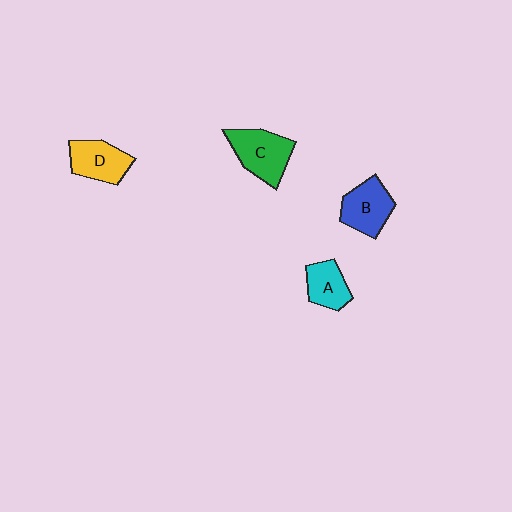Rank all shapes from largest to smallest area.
From largest to smallest: C (green), B (blue), D (yellow), A (cyan).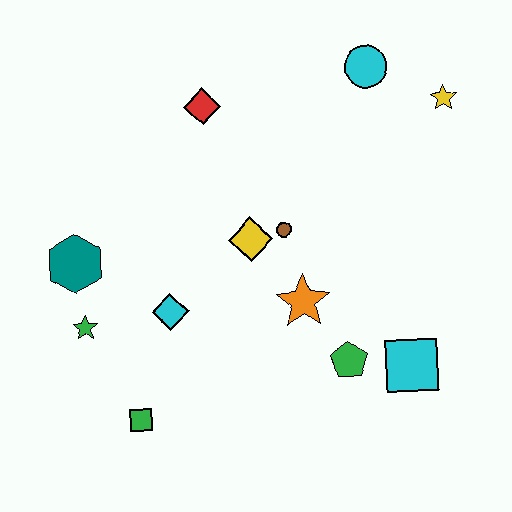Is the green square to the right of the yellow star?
No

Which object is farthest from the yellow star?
The green square is farthest from the yellow star.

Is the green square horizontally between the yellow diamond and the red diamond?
No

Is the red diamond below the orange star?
No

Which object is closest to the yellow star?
The cyan circle is closest to the yellow star.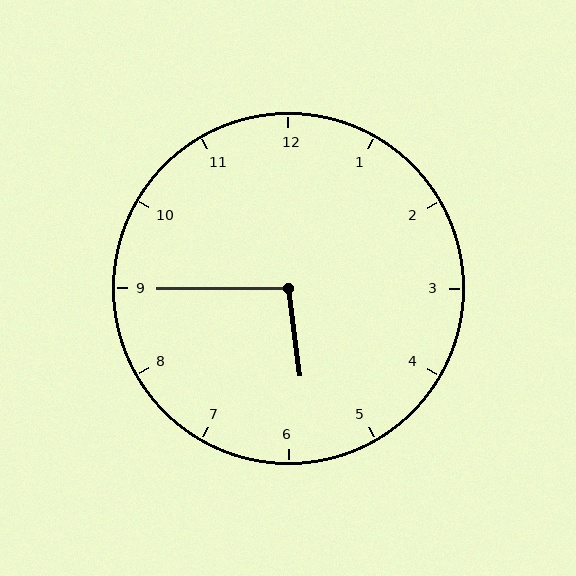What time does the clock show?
5:45.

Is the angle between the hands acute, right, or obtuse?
It is obtuse.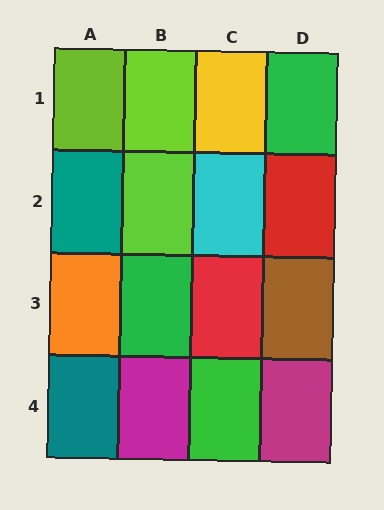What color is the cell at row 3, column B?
Green.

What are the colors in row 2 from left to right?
Teal, lime, cyan, red.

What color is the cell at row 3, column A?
Orange.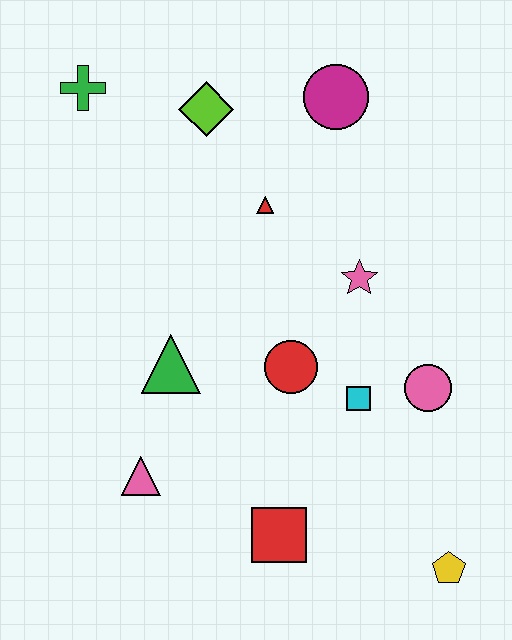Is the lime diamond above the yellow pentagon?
Yes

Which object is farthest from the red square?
The green cross is farthest from the red square.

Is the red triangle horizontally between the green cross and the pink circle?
Yes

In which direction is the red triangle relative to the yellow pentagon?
The red triangle is above the yellow pentagon.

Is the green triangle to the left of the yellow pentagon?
Yes